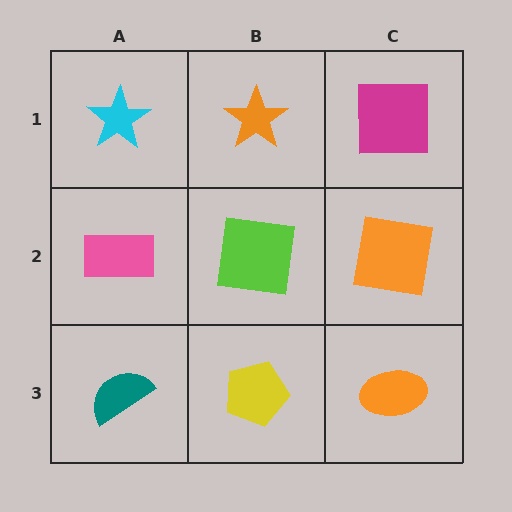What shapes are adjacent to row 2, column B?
An orange star (row 1, column B), a yellow pentagon (row 3, column B), a pink rectangle (row 2, column A), an orange square (row 2, column C).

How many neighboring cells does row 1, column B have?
3.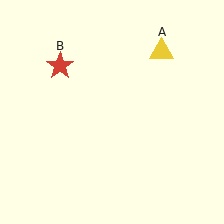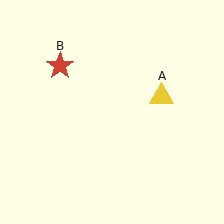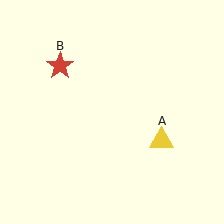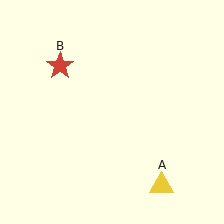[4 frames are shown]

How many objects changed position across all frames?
1 object changed position: yellow triangle (object A).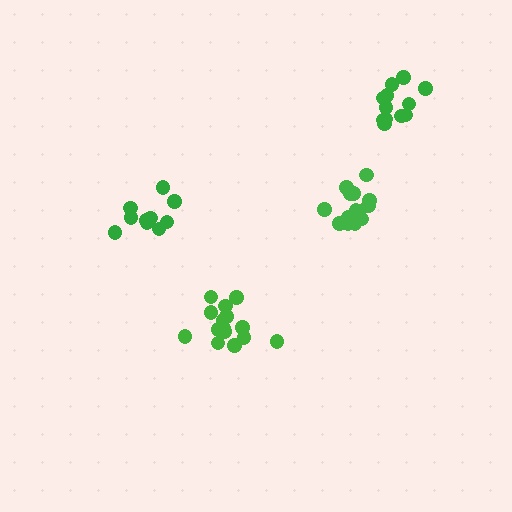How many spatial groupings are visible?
There are 4 spatial groupings.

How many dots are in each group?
Group 1: 10 dots, Group 2: 15 dots, Group 3: 15 dots, Group 4: 12 dots (52 total).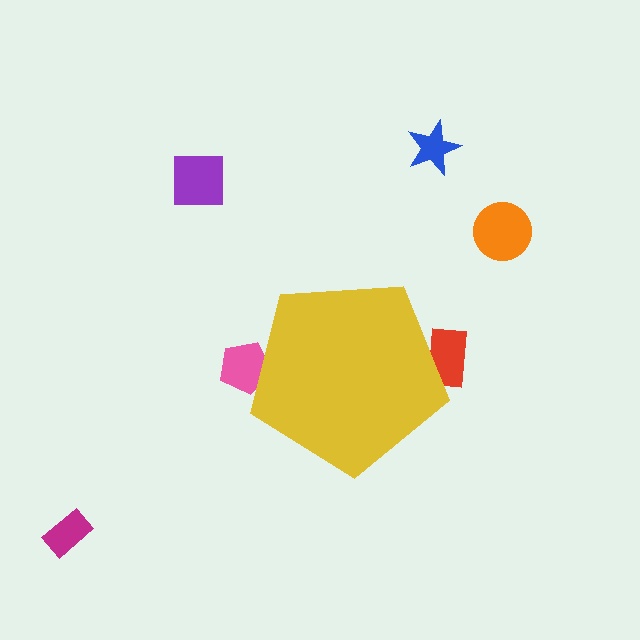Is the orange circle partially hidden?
No, the orange circle is fully visible.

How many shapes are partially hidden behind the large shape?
2 shapes are partially hidden.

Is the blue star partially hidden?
No, the blue star is fully visible.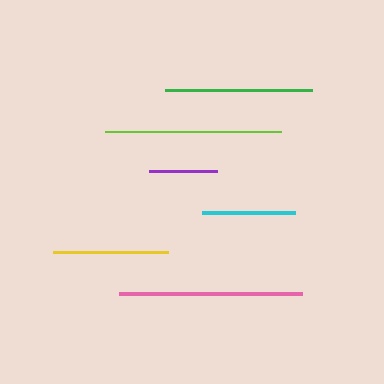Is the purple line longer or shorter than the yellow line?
The yellow line is longer than the purple line.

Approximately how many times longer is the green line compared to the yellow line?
The green line is approximately 1.3 times the length of the yellow line.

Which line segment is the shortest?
The purple line is the shortest at approximately 68 pixels.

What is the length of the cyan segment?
The cyan segment is approximately 94 pixels long.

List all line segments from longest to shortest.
From longest to shortest: pink, lime, green, yellow, cyan, purple.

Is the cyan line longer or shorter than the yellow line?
The yellow line is longer than the cyan line.